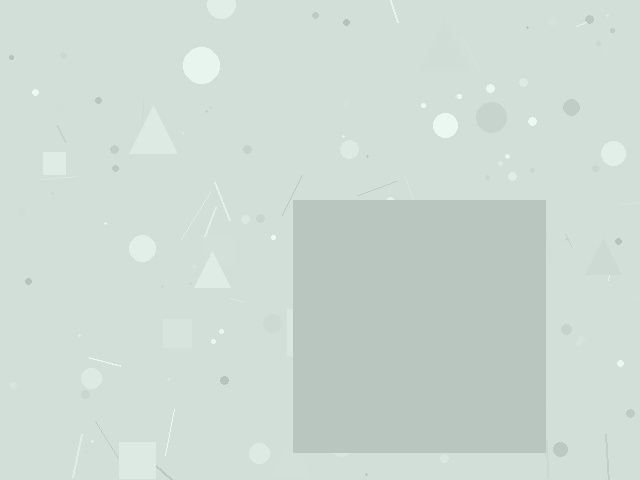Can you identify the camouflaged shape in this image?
The camouflaged shape is a square.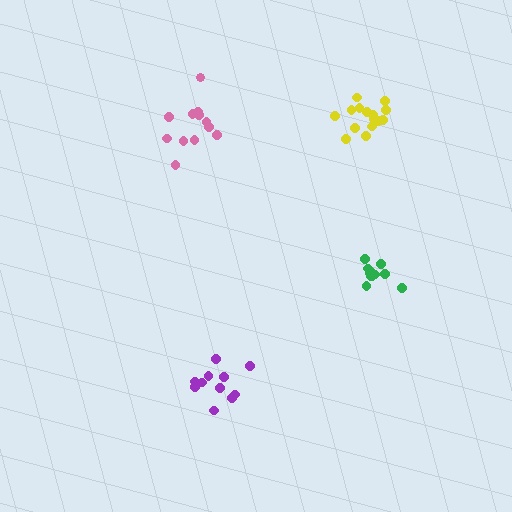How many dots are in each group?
Group 1: 15 dots, Group 2: 11 dots, Group 3: 11 dots, Group 4: 12 dots (49 total).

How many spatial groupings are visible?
There are 4 spatial groupings.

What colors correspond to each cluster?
The clusters are colored: yellow, purple, green, pink.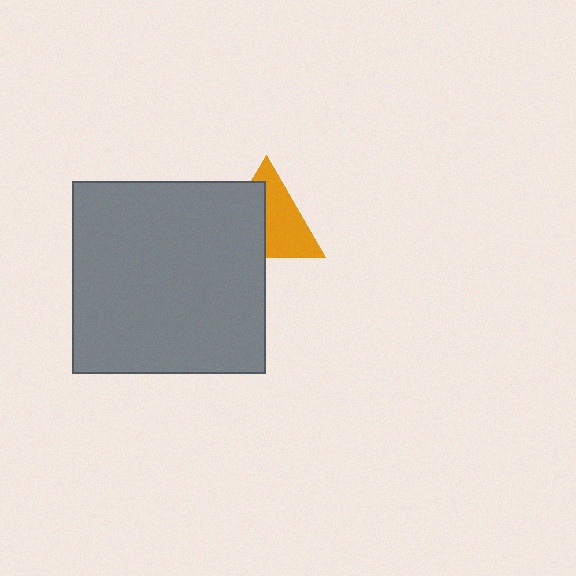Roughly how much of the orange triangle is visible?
About half of it is visible (roughly 54%).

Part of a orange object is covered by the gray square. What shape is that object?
It is a triangle.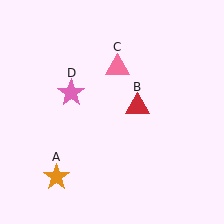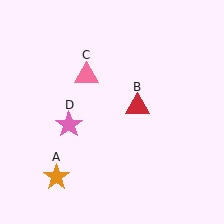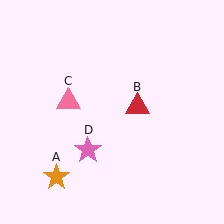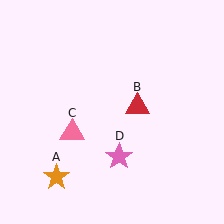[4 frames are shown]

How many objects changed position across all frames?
2 objects changed position: pink triangle (object C), pink star (object D).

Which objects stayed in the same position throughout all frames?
Orange star (object A) and red triangle (object B) remained stationary.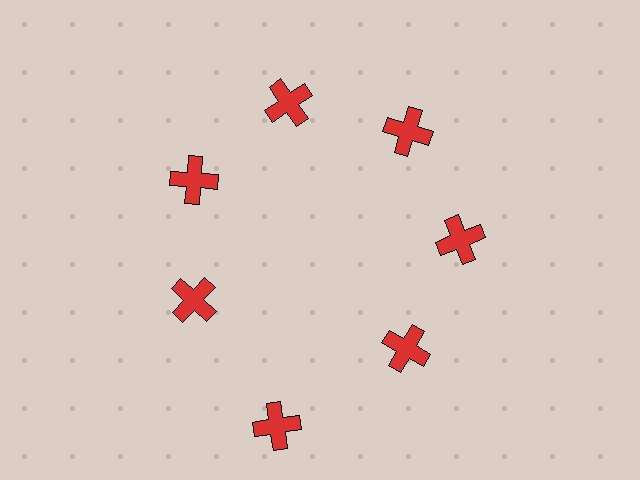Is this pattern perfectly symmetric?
No. The 7 red crosses are arranged in a ring, but one element near the 6 o'clock position is pushed outward from the center, breaking the 7-fold rotational symmetry.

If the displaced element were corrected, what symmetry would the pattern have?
It would have 7-fold rotational symmetry — the pattern would map onto itself every 51 degrees.